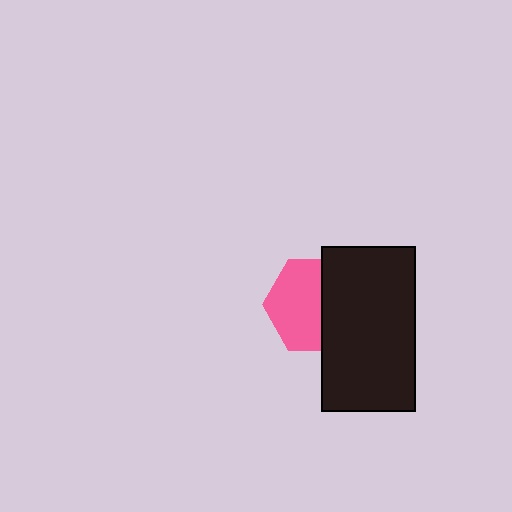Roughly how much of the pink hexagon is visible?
About half of it is visible (roughly 58%).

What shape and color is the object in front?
The object in front is a black rectangle.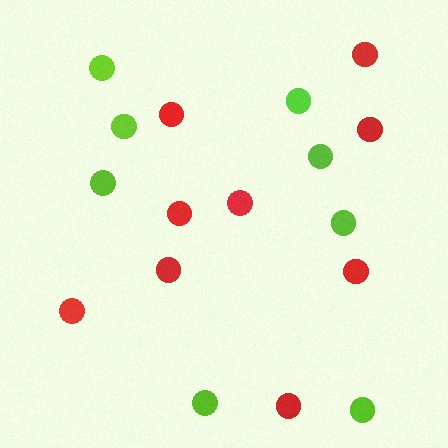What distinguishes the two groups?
There are 2 groups: one group of red circles (9) and one group of lime circles (8).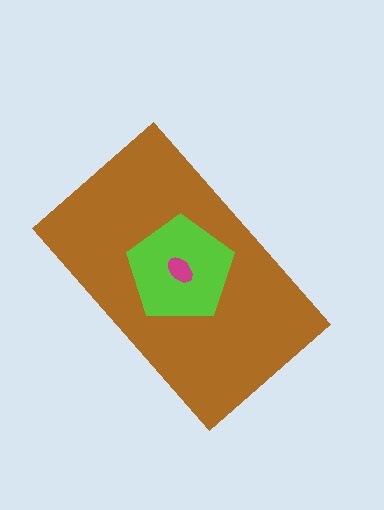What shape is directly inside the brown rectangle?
The lime pentagon.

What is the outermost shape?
The brown rectangle.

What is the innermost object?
The magenta ellipse.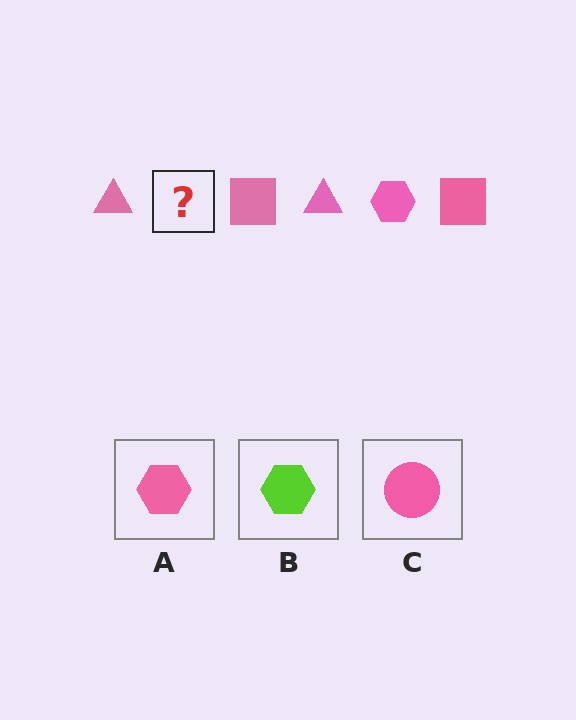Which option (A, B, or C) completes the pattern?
A.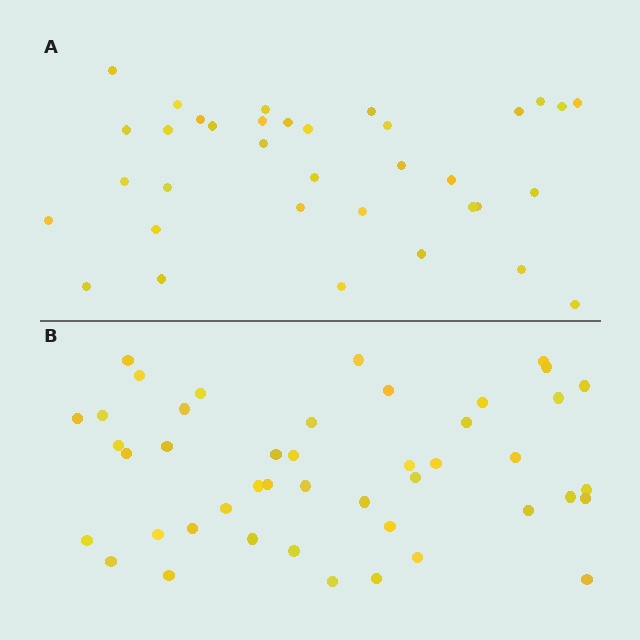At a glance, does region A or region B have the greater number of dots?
Region B (the bottom region) has more dots.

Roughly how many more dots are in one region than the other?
Region B has roughly 10 or so more dots than region A.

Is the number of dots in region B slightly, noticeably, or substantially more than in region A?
Region B has noticeably more, but not dramatically so. The ratio is roughly 1.3 to 1.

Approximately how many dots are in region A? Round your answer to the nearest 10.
About 40 dots. (The exact count is 35, which rounds to 40.)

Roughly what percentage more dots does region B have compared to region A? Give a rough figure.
About 30% more.